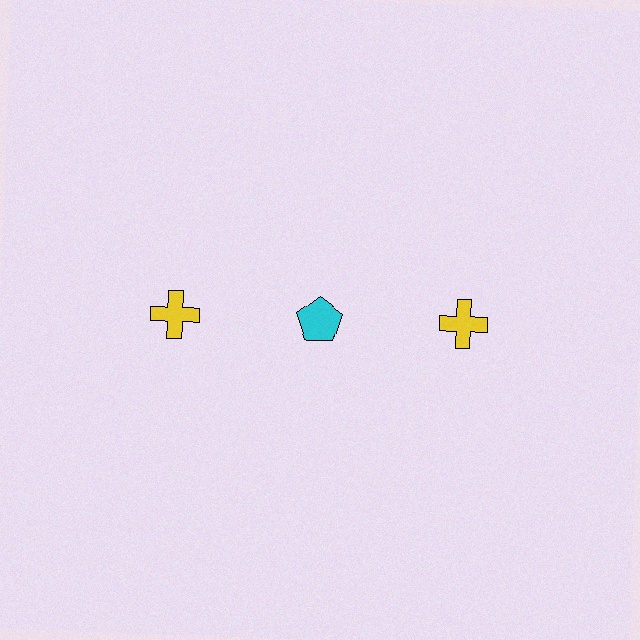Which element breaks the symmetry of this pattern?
The cyan pentagon in the top row, second from left column breaks the symmetry. All other shapes are yellow crosses.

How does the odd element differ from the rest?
It differs in both color (cyan instead of yellow) and shape (pentagon instead of cross).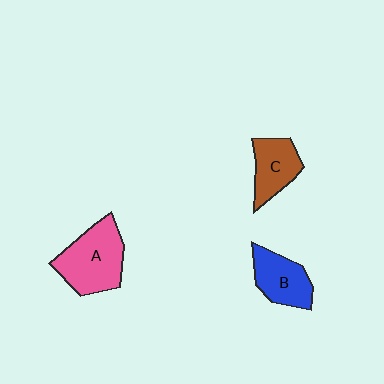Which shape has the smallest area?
Shape C (brown).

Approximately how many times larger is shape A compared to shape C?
Approximately 1.5 times.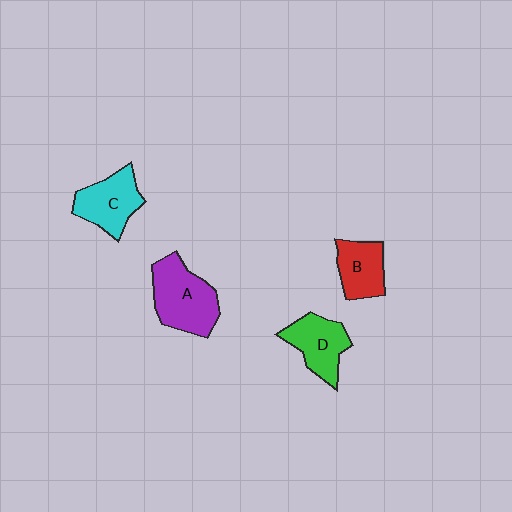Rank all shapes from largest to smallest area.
From largest to smallest: A (purple), C (cyan), D (green), B (red).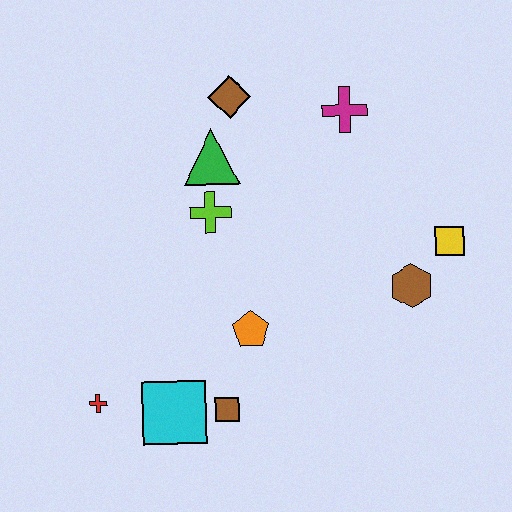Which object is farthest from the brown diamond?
The red cross is farthest from the brown diamond.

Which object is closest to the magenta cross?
The brown diamond is closest to the magenta cross.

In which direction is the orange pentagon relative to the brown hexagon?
The orange pentagon is to the left of the brown hexagon.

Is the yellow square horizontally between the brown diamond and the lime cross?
No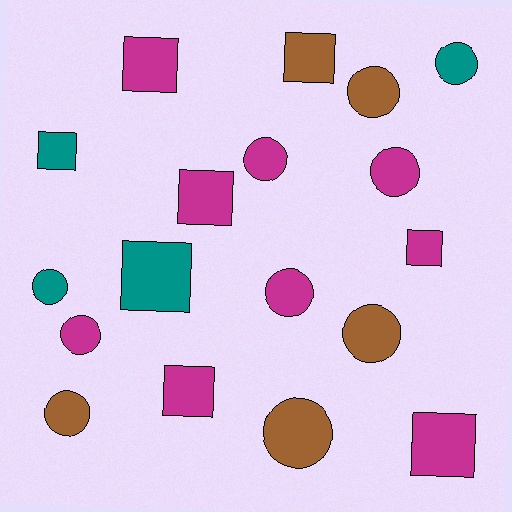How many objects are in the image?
There are 18 objects.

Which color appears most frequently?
Magenta, with 9 objects.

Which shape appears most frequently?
Circle, with 10 objects.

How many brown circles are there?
There are 4 brown circles.